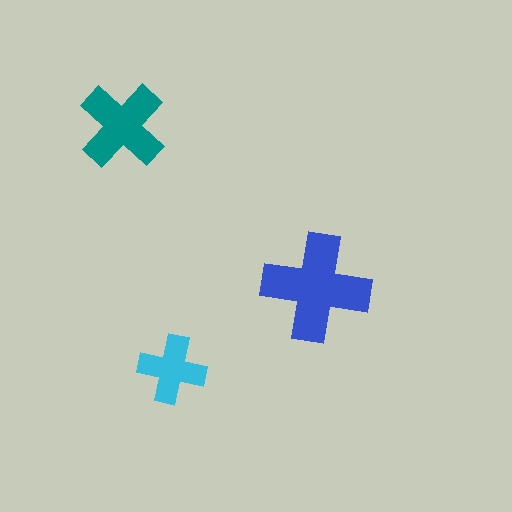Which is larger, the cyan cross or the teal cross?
The teal one.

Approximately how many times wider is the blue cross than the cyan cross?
About 1.5 times wider.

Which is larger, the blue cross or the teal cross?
The blue one.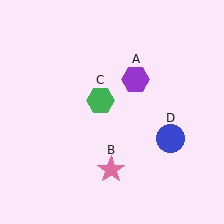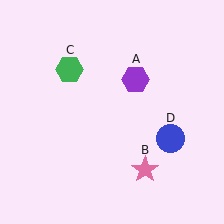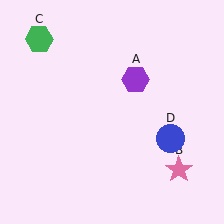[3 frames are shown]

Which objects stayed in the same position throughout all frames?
Purple hexagon (object A) and blue circle (object D) remained stationary.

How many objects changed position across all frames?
2 objects changed position: pink star (object B), green hexagon (object C).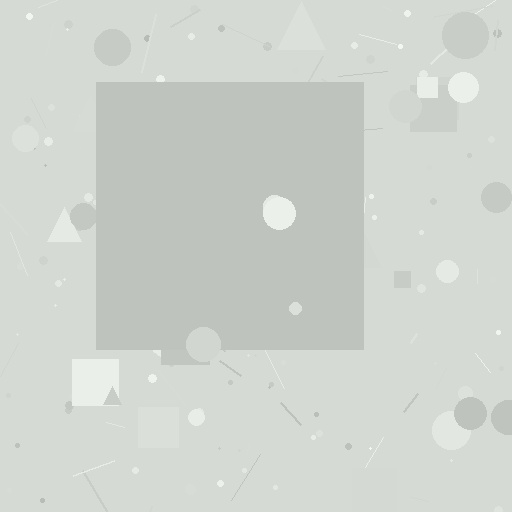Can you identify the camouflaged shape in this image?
The camouflaged shape is a square.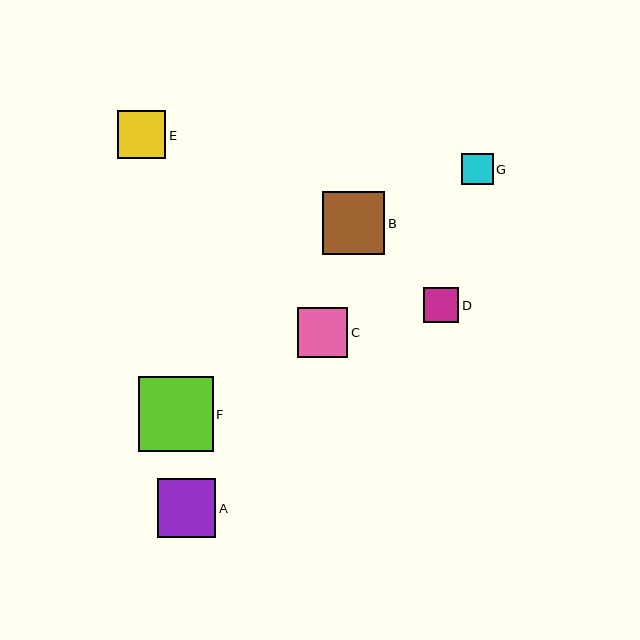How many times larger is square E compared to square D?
Square E is approximately 1.4 times the size of square D.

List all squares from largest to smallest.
From largest to smallest: F, B, A, C, E, D, G.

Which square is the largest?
Square F is the largest with a size of approximately 75 pixels.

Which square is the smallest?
Square G is the smallest with a size of approximately 32 pixels.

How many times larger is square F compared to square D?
Square F is approximately 2.1 times the size of square D.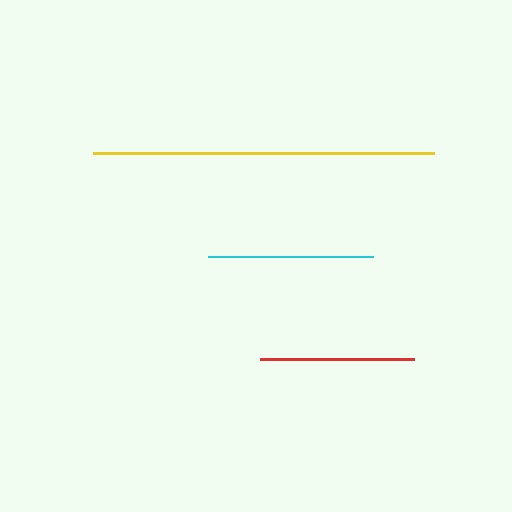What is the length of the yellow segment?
The yellow segment is approximately 342 pixels long.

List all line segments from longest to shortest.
From longest to shortest: yellow, cyan, red.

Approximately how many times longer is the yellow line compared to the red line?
The yellow line is approximately 2.2 times the length of the red line.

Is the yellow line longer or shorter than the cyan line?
The yellow line is longer than the cyan line.